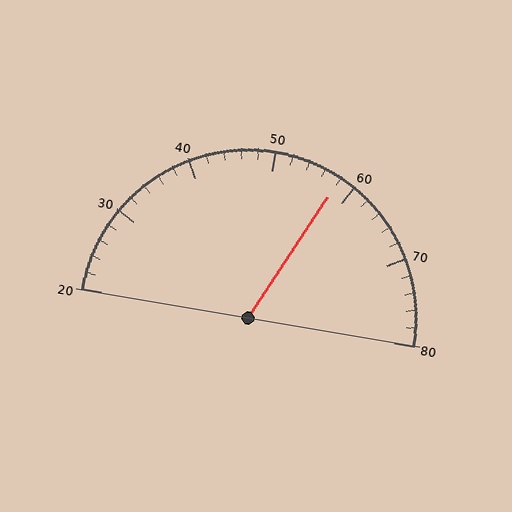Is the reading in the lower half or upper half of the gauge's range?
The reading is in the upper half of the range (20 to 80).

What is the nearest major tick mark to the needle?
The nearest major tick mark is 60.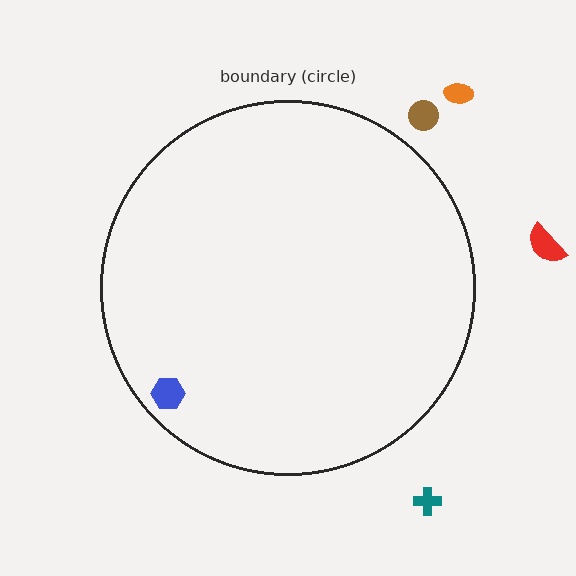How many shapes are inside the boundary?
1 inside, 4 outside.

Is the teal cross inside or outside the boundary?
Outside.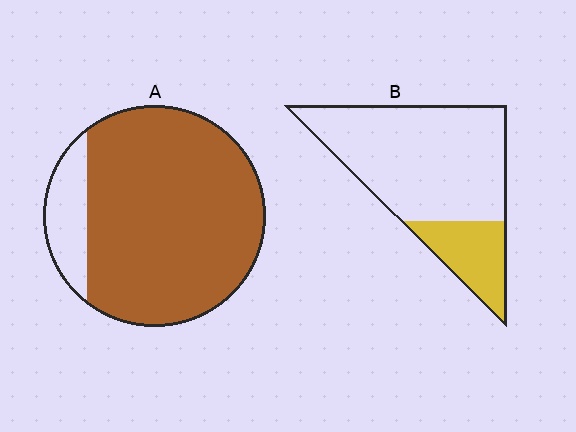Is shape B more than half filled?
No.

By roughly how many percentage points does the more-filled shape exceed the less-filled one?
By roughly 65 percentage points (A over B).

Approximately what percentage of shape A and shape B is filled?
A is approximately 85% and B is approximately 25%.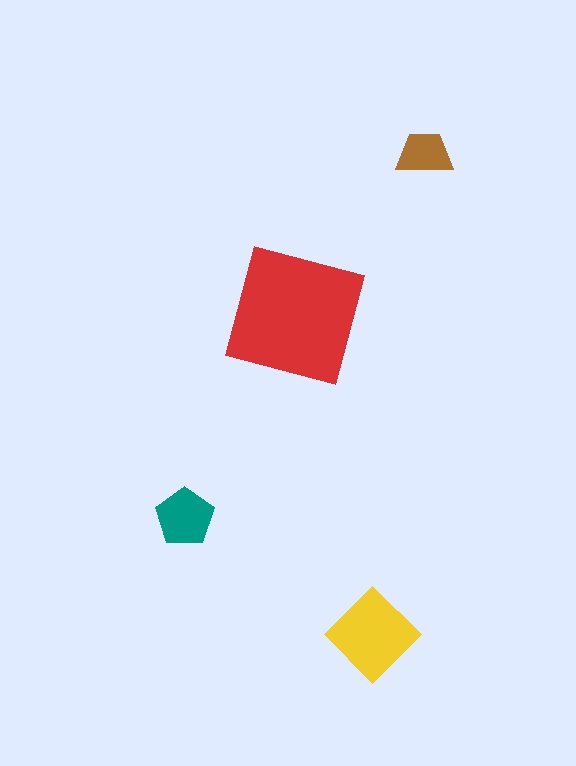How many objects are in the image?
There are 4 objects in the image.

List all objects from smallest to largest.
The brown trapezoid, the teal pentagon, the yellow diamond, the red square.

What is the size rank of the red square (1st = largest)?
1st.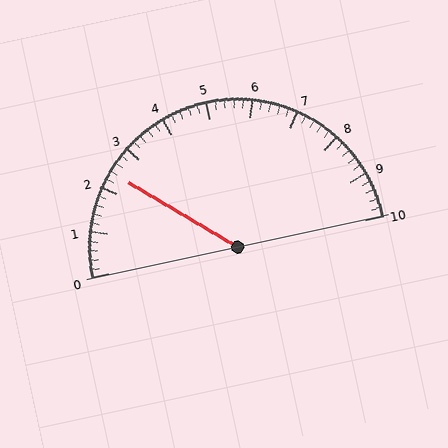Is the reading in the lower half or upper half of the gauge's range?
The reading is in the lower half of the range (0 to 10).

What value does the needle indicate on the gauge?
The needle indicates approximately 2.4.